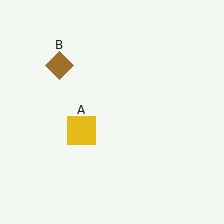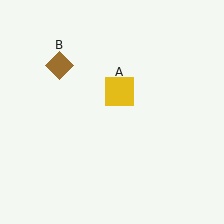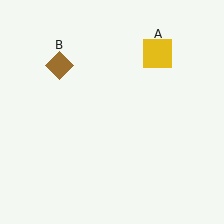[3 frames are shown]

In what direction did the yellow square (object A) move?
The yellow square (object A) moved up and to the right.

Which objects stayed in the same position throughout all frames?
Brown diamond (object B) remained stationary.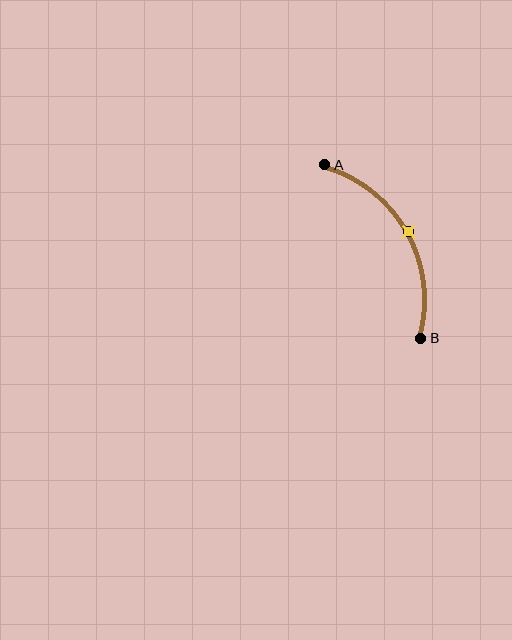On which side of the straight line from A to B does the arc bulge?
The arc bulges to the right of the straight line connecting A and B.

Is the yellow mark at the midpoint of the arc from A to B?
Yes. The yellow mark lies on the arc at equal arc-length from both A and B — it is the arc midpoint.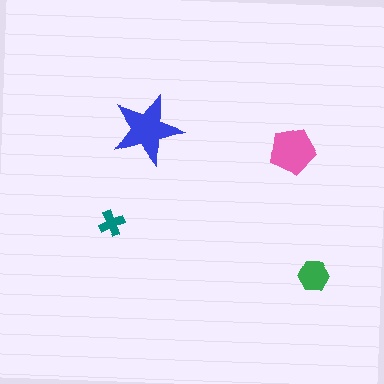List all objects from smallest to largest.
The teal cross, the green hexagon, the pink pentagon, the blue star.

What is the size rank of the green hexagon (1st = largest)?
3rd.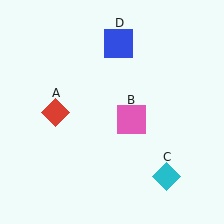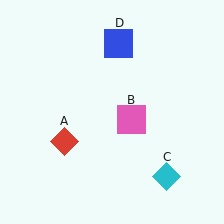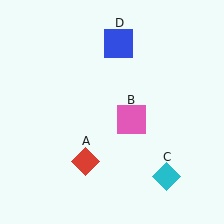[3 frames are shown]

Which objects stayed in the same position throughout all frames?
Pink square (object B) and cyan diamond (object C) and blue square (object D) remained stationary.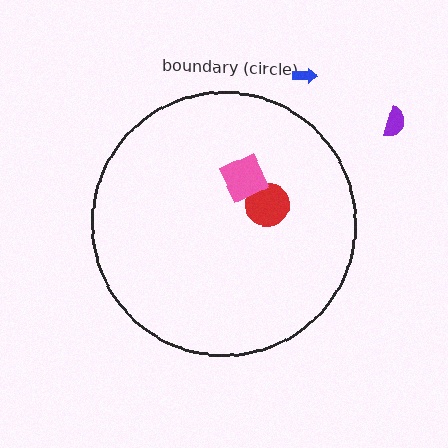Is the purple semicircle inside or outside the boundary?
Outside.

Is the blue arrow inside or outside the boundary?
Outside.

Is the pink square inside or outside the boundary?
Inside.